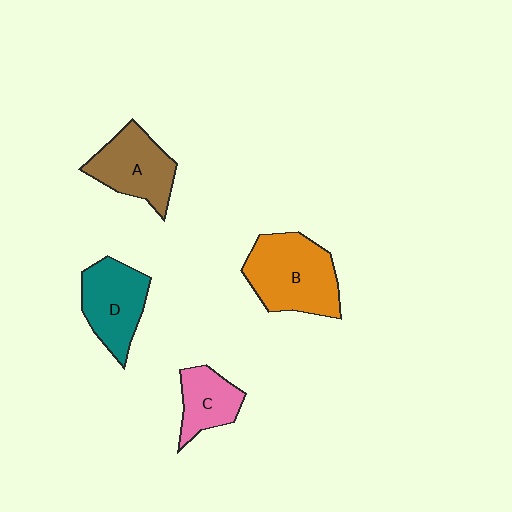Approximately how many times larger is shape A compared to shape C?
Approximately 1.4 times.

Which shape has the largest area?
Shape B (orange).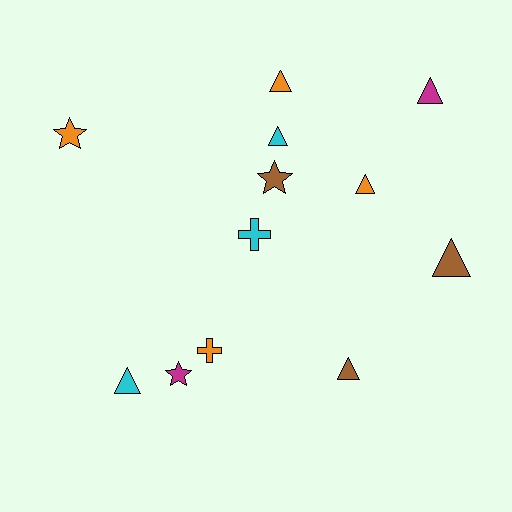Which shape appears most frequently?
Triangle, with 7 objects.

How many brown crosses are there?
There are no brown crosses.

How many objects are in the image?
There are 12 objects.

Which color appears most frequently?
Orange, with 4 objects.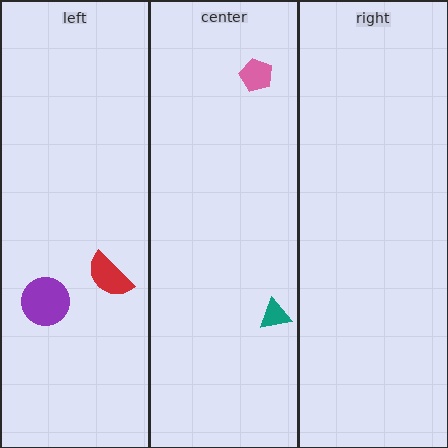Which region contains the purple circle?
The left region.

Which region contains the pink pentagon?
The center region.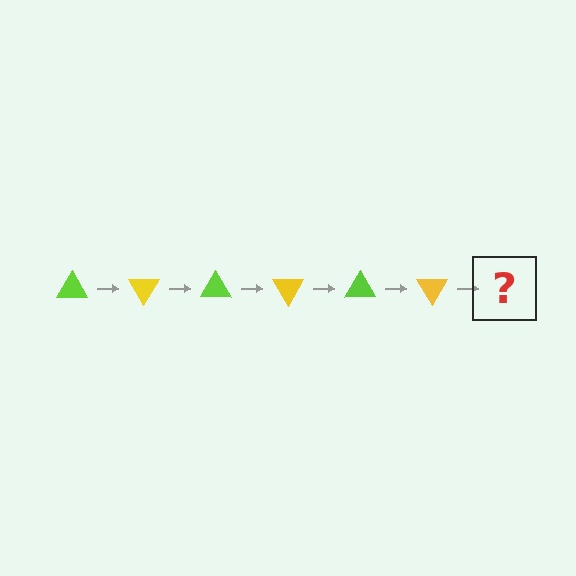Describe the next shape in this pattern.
It should be a lime triangle, rotated 360 degrees from the start.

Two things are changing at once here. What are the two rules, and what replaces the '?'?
The two rules are that it rotates 60 degrees each step and the color cycles through lime and yellow. The '?' should be a lime triangle, rotated 360 degrees from the start.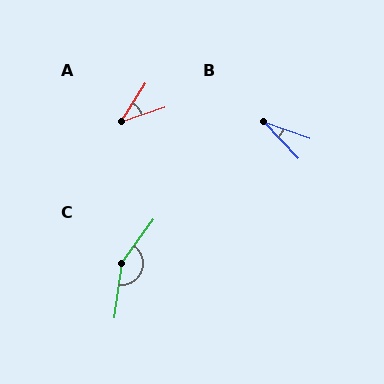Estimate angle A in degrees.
Approximately 39 degrees.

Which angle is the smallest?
B, at approximately 26 degrees.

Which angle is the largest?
C, at approximately 151 degrees.